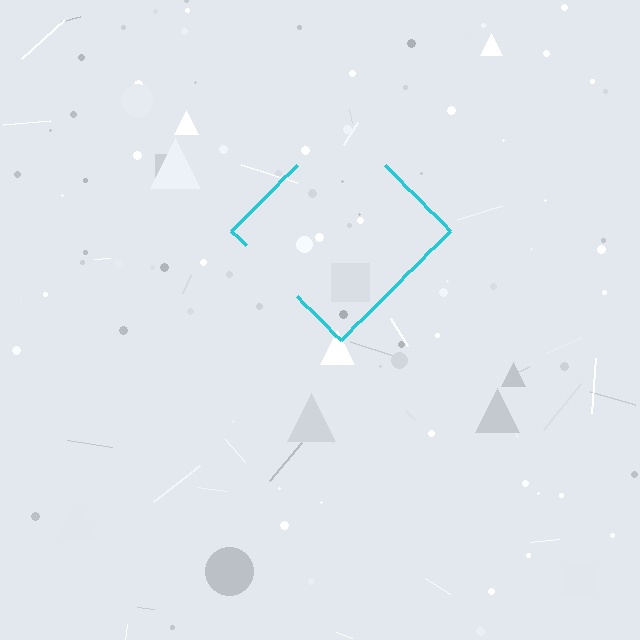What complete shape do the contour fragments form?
The contour fragments form a diamond.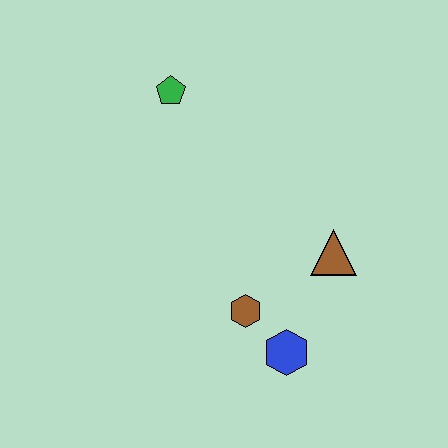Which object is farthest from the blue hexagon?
The green pentagon is farthest from the blue hexagon.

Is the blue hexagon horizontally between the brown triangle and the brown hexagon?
Yes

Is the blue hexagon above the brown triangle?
No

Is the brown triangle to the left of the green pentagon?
No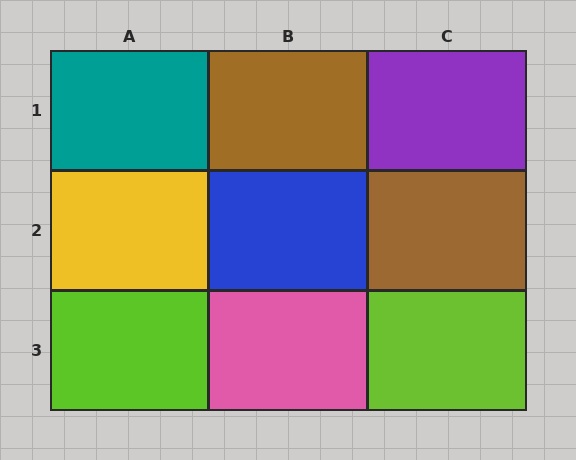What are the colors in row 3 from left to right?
Lime, pink, lime.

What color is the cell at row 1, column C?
Purple.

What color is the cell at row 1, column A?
Teal.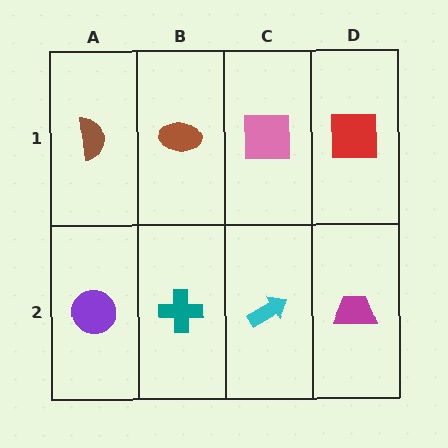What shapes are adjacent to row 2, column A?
A brown semicircle (row 1, column A), a teal cross (row 2, column B).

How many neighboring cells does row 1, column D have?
2.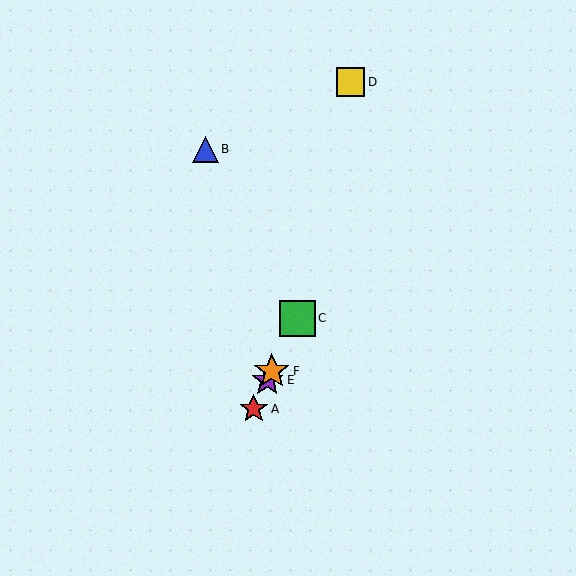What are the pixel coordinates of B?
Object B is at (205, 149).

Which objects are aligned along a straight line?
Objects A, C, E, F are aligned along a straight line.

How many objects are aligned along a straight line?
4 objects (A, C, E, F) are aligned along a straight line.